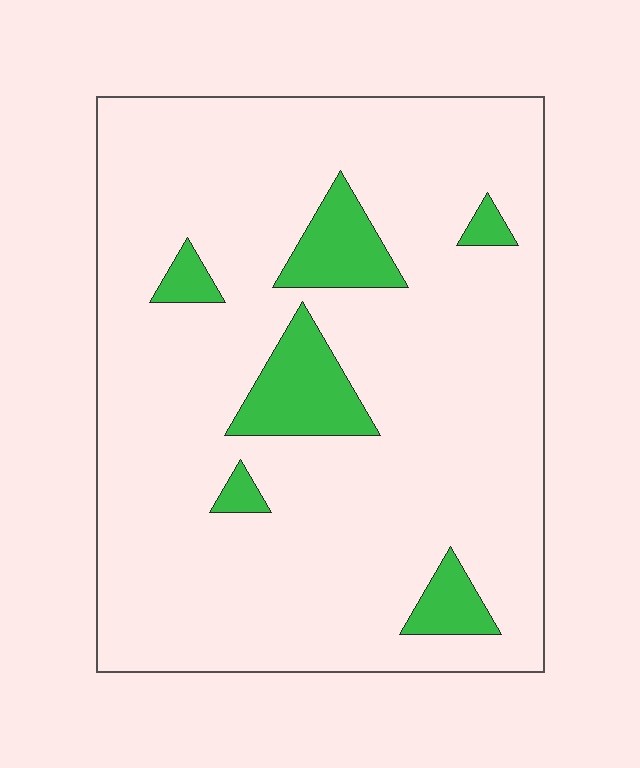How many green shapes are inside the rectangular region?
6.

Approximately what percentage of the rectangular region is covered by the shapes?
Approximately 10%.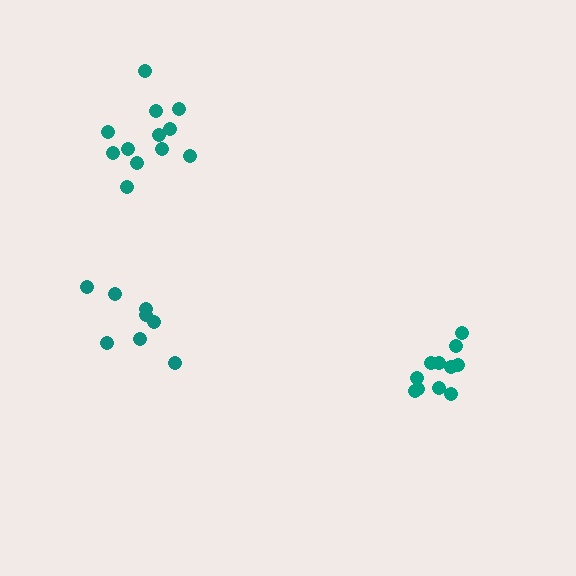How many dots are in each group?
Group 1: 8 dots, Group 2: 11 dots, Group 3: 12 dots (31 total).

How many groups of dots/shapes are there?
There are 3 groups.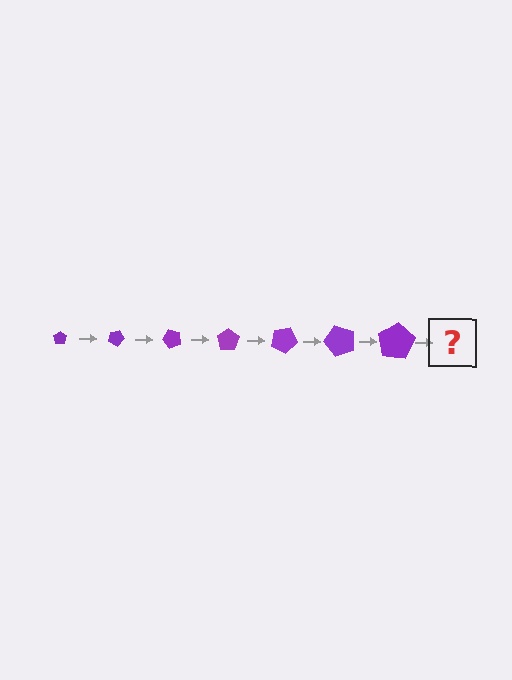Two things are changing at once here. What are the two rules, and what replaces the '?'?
The two rules are that the pentagon grows larger each step and it rotates 25 degrees each step. The '?' should be a pentagon, larger than the previous one and rotated 175 degrees from the start.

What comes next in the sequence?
The next element should be a pentagon, larger than the previous one and rotated 175 degrees from the start.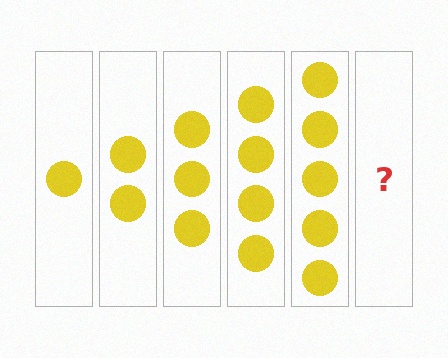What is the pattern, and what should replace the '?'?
The pattern is that each step adds one more circle. The '?' should be 6 circles.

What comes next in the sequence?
The next element should be 6 circles.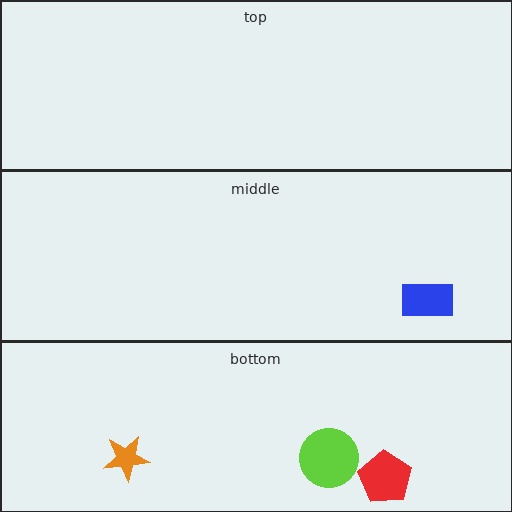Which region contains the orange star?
The bottom region.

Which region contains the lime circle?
The bottom region.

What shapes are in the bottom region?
The lime circle, the orange star, the red pentagon.